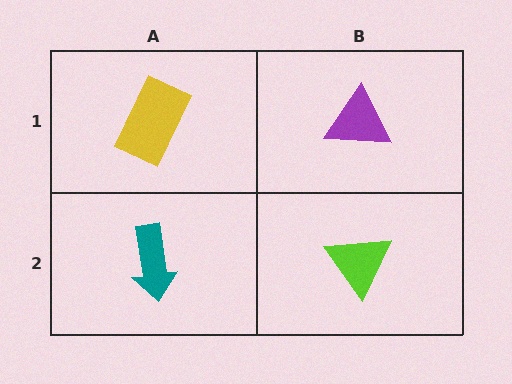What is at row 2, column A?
A teal arrow.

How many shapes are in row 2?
2 shapes.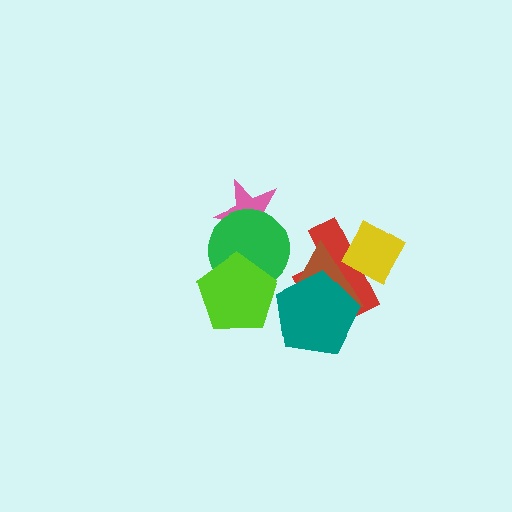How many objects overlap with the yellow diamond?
2 objects overlap with the yellow diamond.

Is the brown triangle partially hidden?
Yes, it is partially covered by another shape.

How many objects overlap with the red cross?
3 objects overlap with the red cross.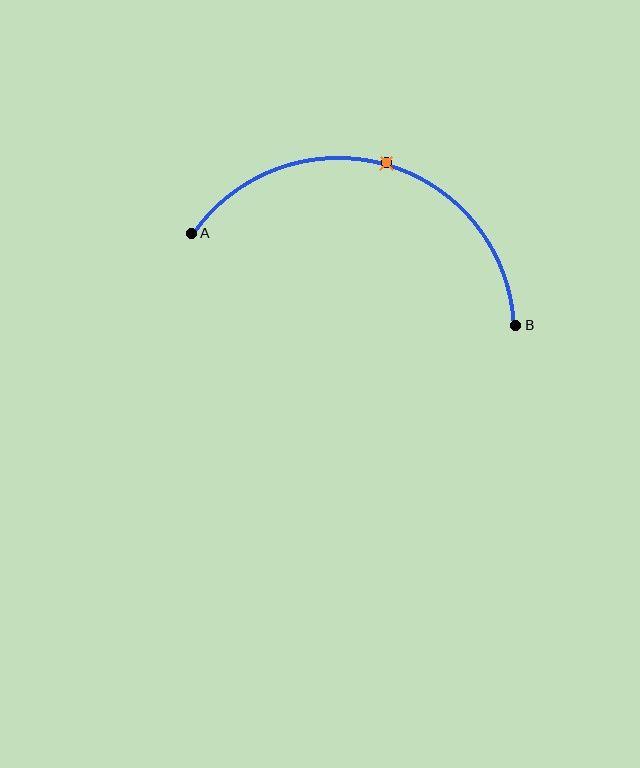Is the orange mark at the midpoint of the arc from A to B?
Yes. The orange mark lies on the arc at equal arc-length from both A and B — it is the arc midpoint.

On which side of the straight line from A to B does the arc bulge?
The arc bulges above the straight line connecting A and B.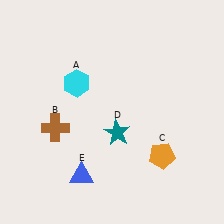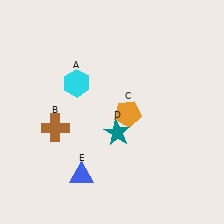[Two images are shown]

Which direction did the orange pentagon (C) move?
The orange pentagon (C) moved up.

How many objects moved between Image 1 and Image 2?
1 object moved between the two images.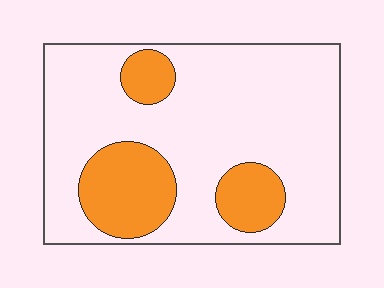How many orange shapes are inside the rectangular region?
3.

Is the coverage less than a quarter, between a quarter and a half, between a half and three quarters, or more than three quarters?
Less than a quarter.